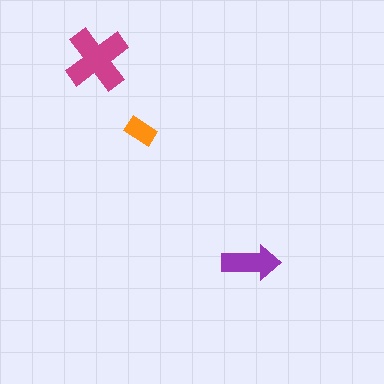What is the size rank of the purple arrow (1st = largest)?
2nd.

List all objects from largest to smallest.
The magenta cross, the purple arrow, the orange rectangle.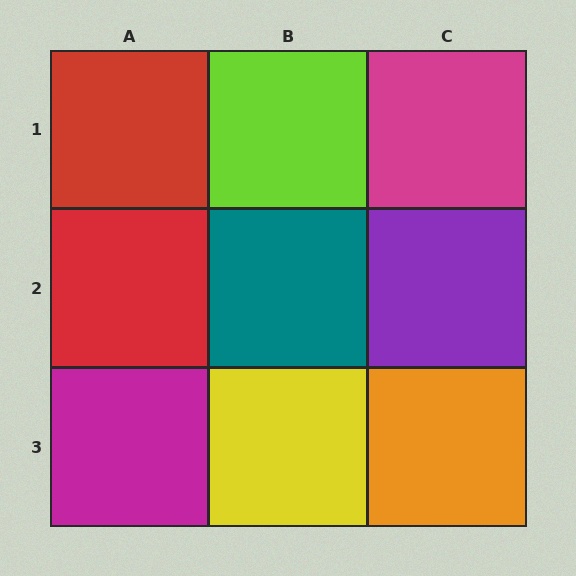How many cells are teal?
1 cell is teal.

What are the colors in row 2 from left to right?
Red, teal, purple.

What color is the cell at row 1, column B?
Lime.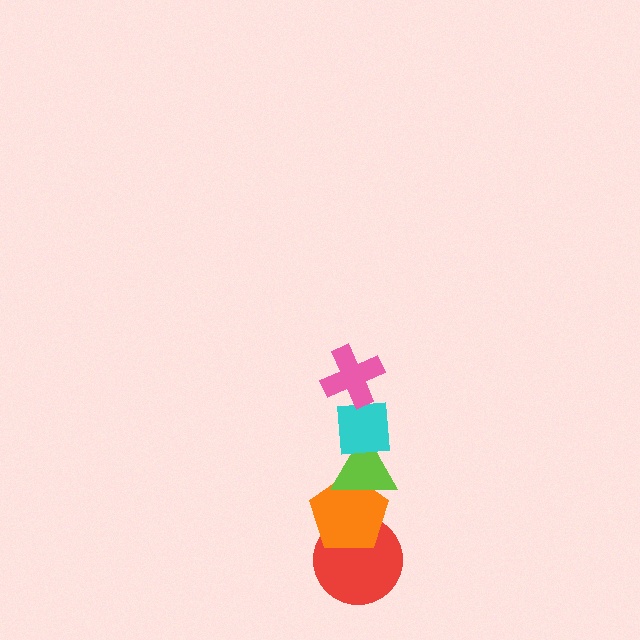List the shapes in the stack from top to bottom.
From top to bottom: the pink cross, the cyan square, the lime triangle, the orange pentagon, the red circle.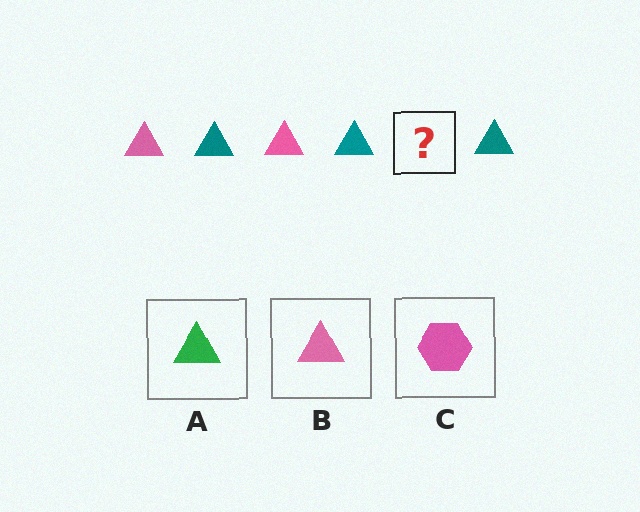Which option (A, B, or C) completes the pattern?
B.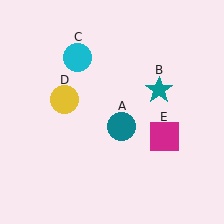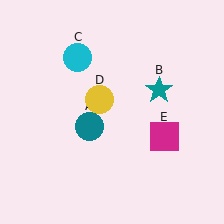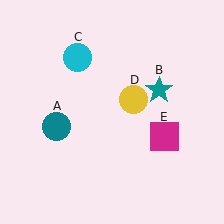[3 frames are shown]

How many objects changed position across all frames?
2 objects changed position: teal circle (object A), yellow circle (object D).